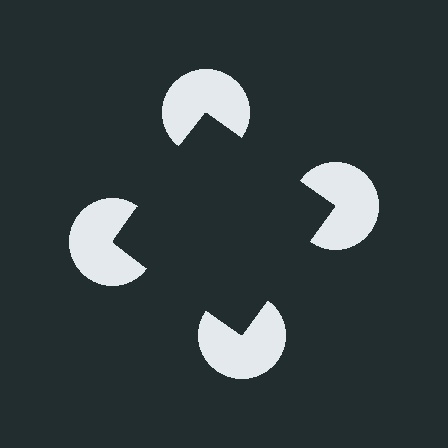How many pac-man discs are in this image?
There are 4 — one at each vertex of the illusory square.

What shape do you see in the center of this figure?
An illusory square — its edges are inferred from the aligned wedge cuts in the pac-man discs, not physically drawn.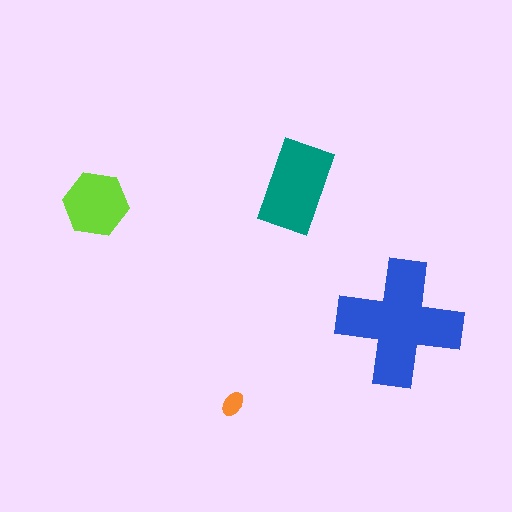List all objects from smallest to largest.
The orange ellipse, the lime hexagon, the teal rectangle, the blue cross.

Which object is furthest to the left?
The lime hexagon is leftmost.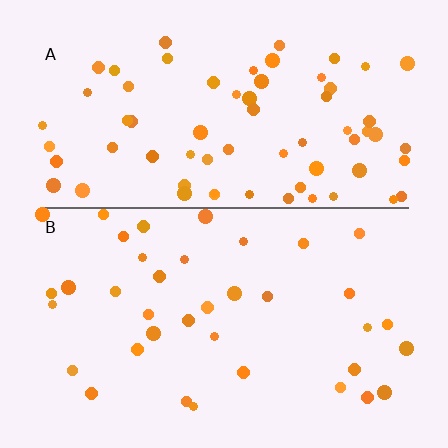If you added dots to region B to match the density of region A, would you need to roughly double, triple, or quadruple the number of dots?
Approximately double.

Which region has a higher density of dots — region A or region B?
A (the top).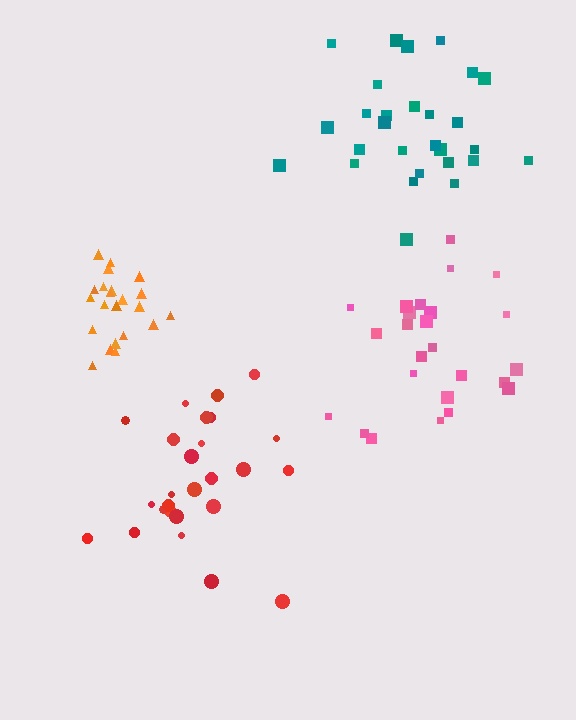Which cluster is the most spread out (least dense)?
Teal.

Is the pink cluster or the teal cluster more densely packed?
Pink.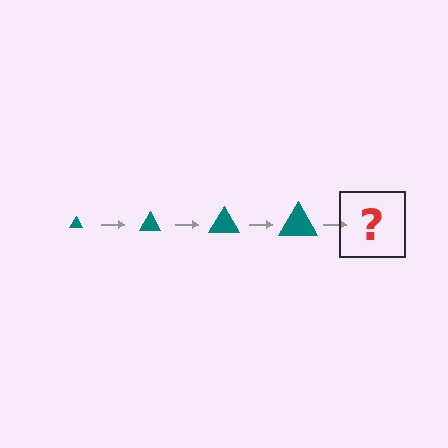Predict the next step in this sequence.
The next step is a teal triangle, larger than the previous one.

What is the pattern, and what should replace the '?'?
The pattern is that the triangle gets progressively larger each step. The '?' should be a teal triangle, larger than the previous one.